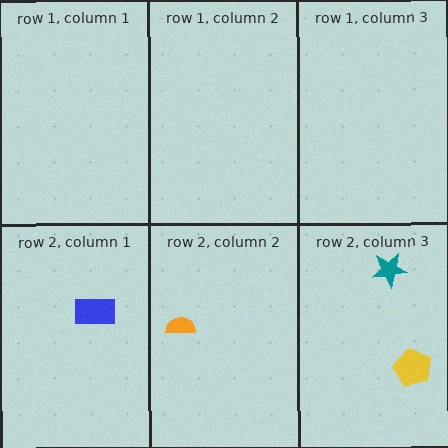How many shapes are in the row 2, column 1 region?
1.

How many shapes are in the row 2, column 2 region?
1.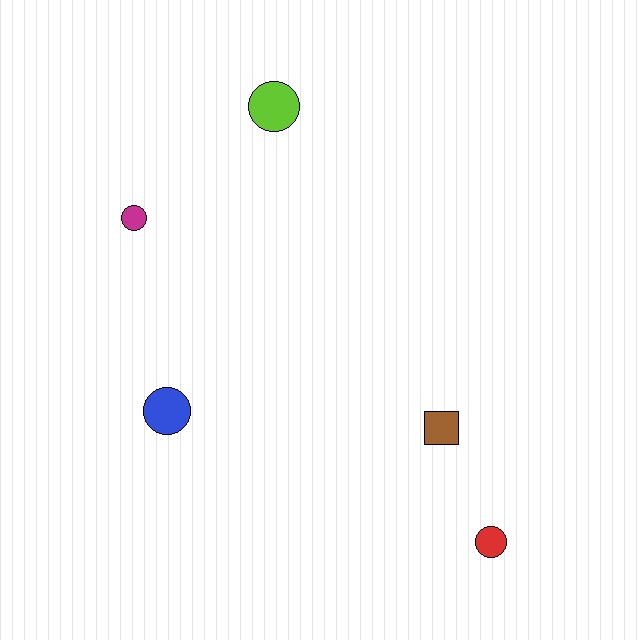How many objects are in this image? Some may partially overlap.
There are 5 objects.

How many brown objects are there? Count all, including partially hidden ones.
There is 1 brown object.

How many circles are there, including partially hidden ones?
There are 4 circles.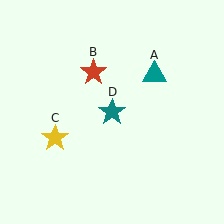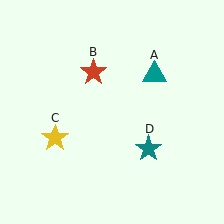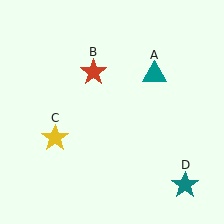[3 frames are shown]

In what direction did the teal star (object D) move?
The teal star (object D) moved down and to the right.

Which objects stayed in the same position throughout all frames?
Teal triangle (object A) and red star (object B) and yellow star (object C) remained stationary.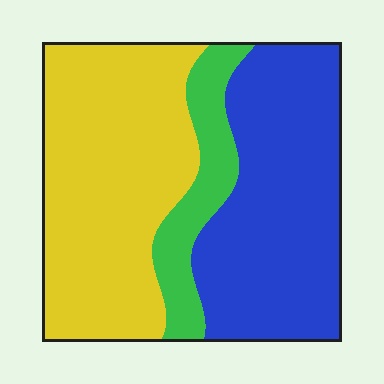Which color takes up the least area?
Green, at roughly 15%.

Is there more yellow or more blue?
Yellow.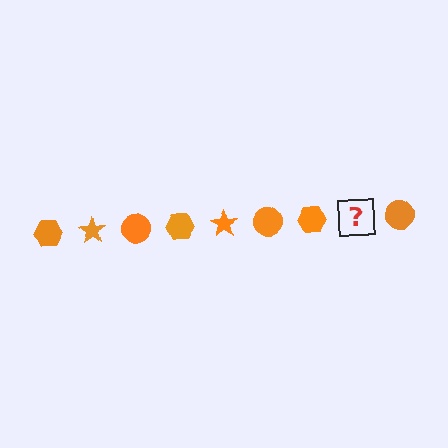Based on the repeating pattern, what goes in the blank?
The blank should be an orange star.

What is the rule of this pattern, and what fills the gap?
The rule is that the pattern cycles through hexagon, star, circle shapes in orange. The gap should be filled with an orange star.